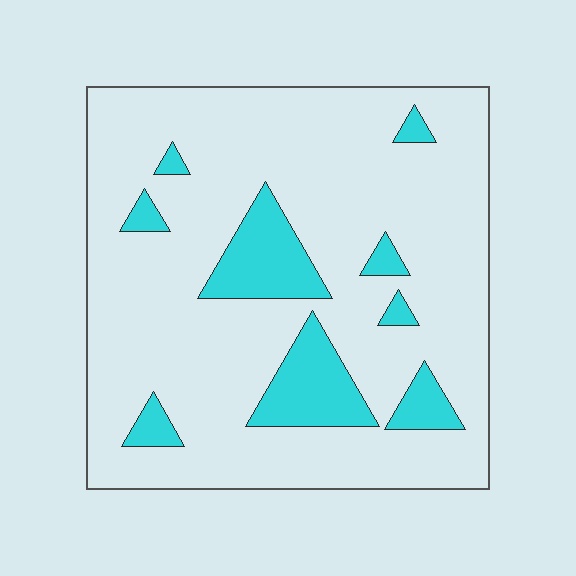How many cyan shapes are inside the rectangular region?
9.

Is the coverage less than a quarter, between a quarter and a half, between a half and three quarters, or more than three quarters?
Less than a quarter.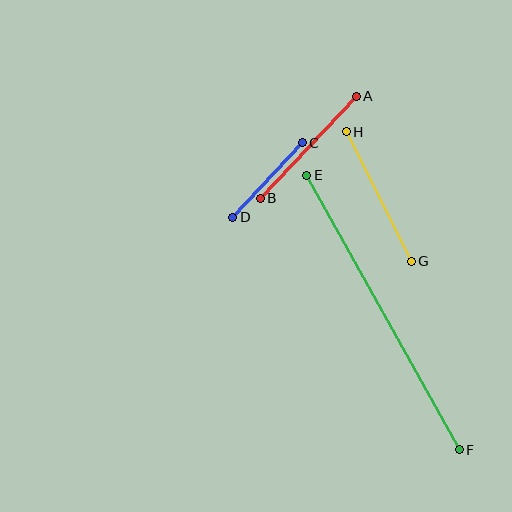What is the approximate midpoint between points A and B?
The midpoint is at approximately (308, 147) pixels.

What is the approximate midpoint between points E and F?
The midpoint is at approximately (383, 313) pixels.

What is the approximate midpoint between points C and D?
The midpoint is at approximately (267, 180) pixels.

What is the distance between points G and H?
The distance is approximately 145 pixels.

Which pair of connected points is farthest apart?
Points E and F are farthest apart.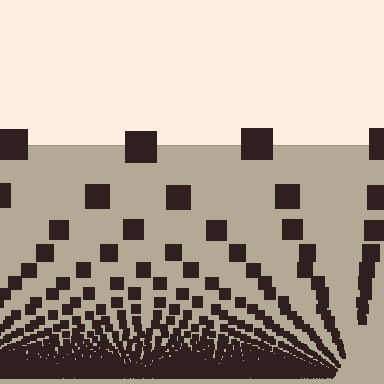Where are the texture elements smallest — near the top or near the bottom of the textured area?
Near the bottom.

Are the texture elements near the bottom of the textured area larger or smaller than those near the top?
Smaller. The gradient is inverted — elements near the bottom are smaller and denser.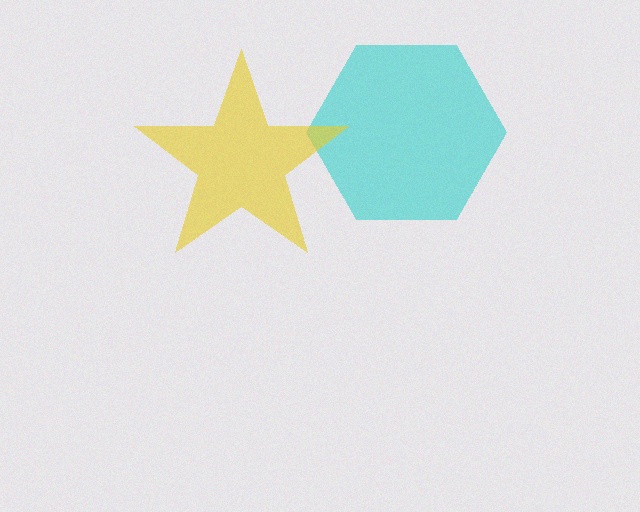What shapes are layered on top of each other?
The layered shapes are: a cyan hexagon, a yellow star.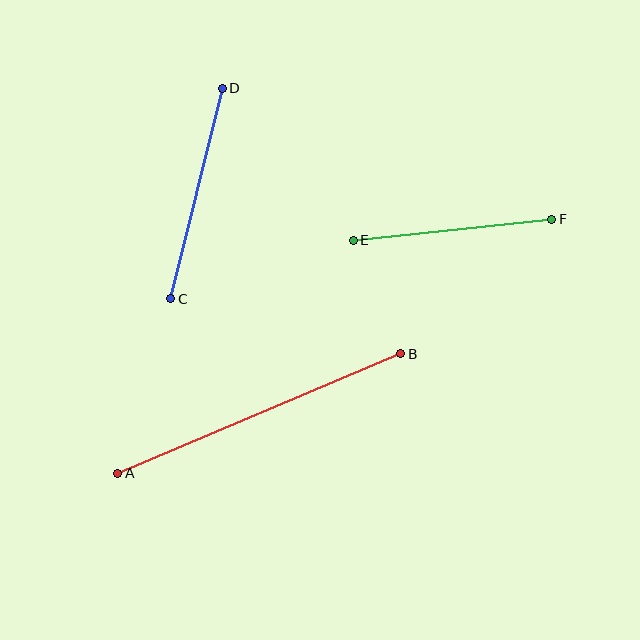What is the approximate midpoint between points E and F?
The midpoint is at approximately (453, 230) pixels.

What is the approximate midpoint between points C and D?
The midpoint is at approximately (196, 193) pixels.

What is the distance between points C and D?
The distance is approximately 217 pixels.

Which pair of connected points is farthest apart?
Points A and B are farthest apart.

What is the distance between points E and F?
The distance is approximately 200 pixels.